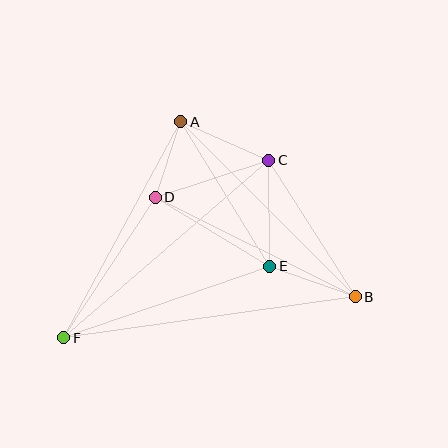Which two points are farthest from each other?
Points B and F are farthest from each other.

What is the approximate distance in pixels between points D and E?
The distance between D and E is approximately 134 pixels.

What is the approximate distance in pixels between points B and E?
The distance between B and E is approximately 91 pixels.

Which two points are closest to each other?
Points A and D are closest to each other.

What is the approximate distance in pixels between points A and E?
The distance between A and E is approximately 170 pixels.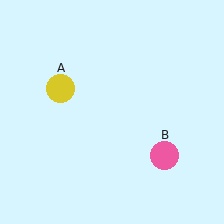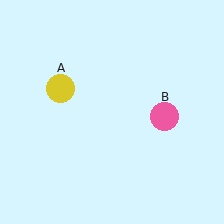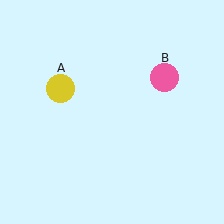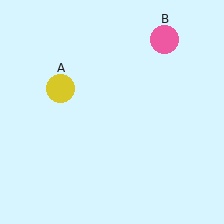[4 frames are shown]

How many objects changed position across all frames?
1 object changed position: pink circle (object B).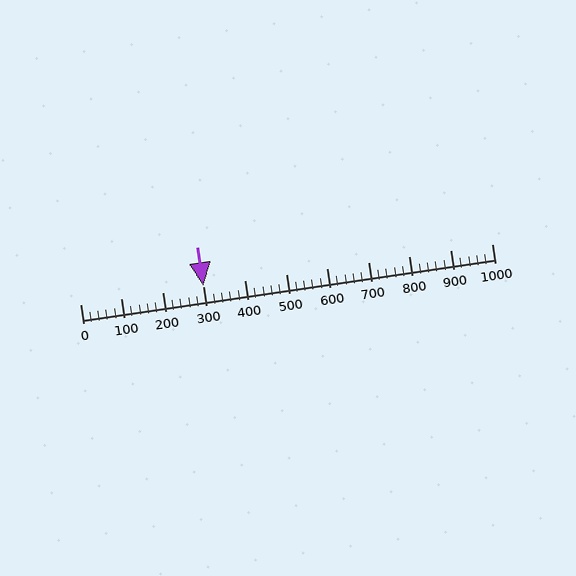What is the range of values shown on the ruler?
The ruler shows values from 0 to 1000.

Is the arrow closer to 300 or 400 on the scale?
The arrow is closer to 300.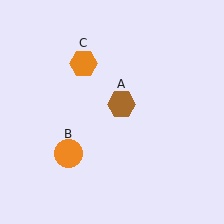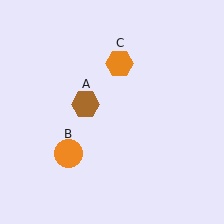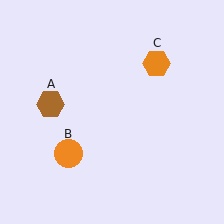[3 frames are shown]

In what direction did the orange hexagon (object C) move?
The orange hexagon (object C) moved right.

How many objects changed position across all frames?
2 objects changed position: brown hexagon (object A), orange hexagon (object C).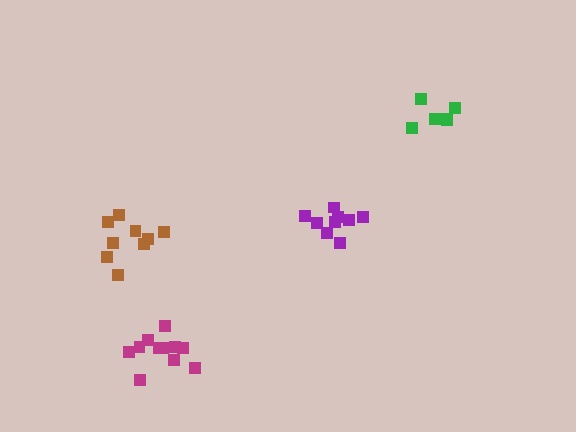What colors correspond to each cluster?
The clusters are colored: green, magenta, brown, purple.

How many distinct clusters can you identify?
There are 4 distinct clusters.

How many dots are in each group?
Group 1: 6 dots, Group 2: 11 dots, Group 3: 9 dots, Group 4: 9 dots (35 total).